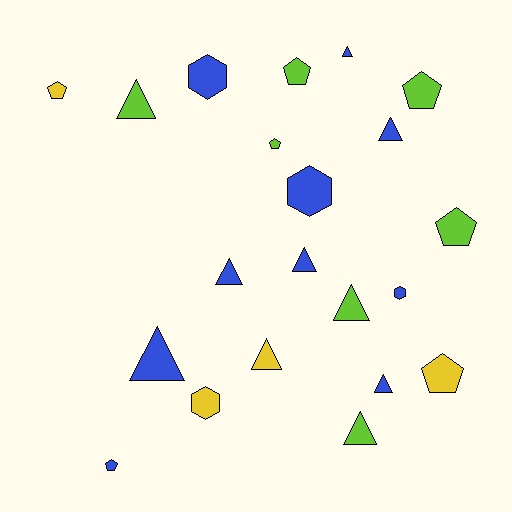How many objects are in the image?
There are 21 objects.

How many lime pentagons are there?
There are 4 lime pentagons.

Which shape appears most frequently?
Triangle, with 10 objects.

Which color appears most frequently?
Blue, with 10 objects.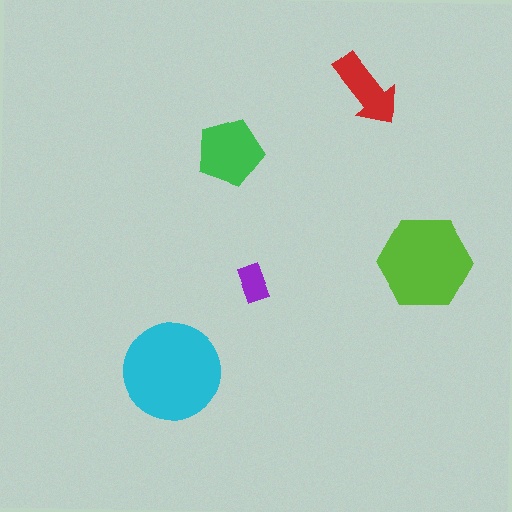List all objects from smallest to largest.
The purple rectangle, the red arrow, the green pentagon, the lime hexagon, the cyan circle.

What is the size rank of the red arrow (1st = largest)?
4th.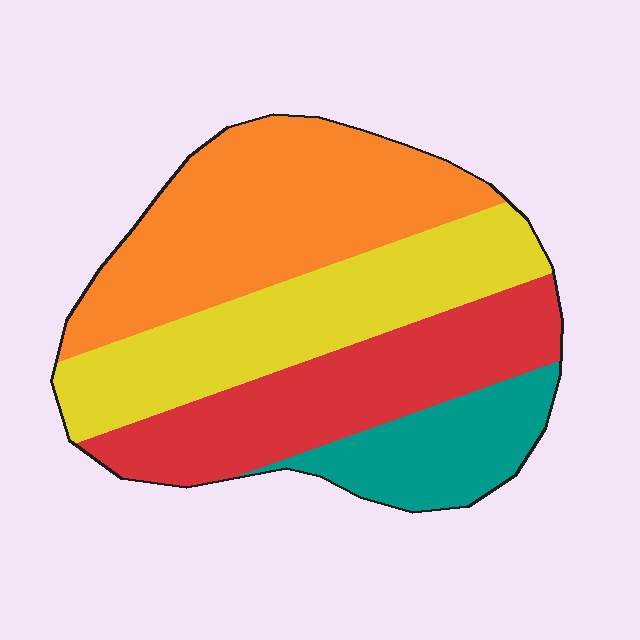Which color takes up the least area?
Teal, at roughly 15%.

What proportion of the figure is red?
Red covers 26% of the figure.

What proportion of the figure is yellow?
Yellow takes up between a quarter and a half of the figure.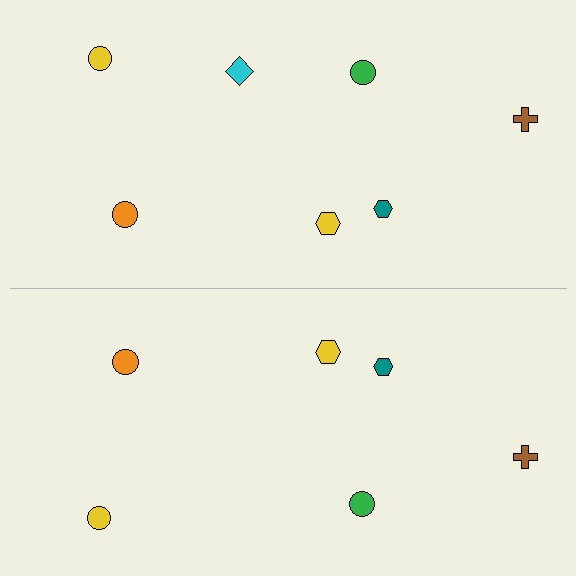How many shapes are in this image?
There are 13 shapes in this image.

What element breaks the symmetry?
A cyan diamond is missing from the bottom side.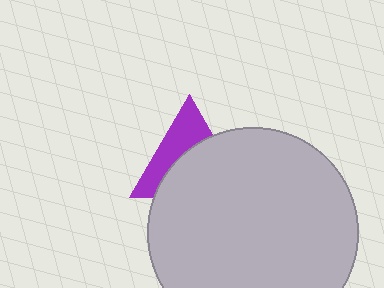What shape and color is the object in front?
The object in front is a light gray circle.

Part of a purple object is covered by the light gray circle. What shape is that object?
It is a triangle.